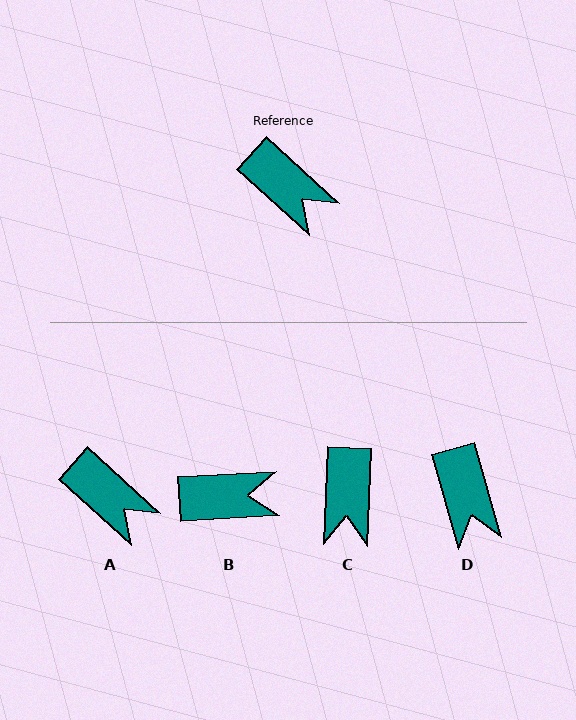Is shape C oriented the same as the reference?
No, it is off by about 50 degrees.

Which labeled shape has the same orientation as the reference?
A.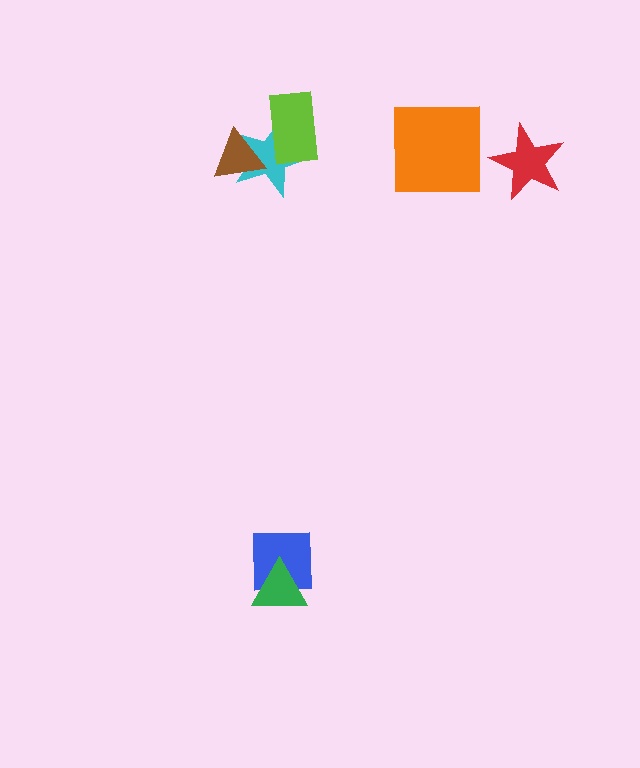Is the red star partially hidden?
No, no other shape covers it.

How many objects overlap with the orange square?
0 objects overlap with the orange square.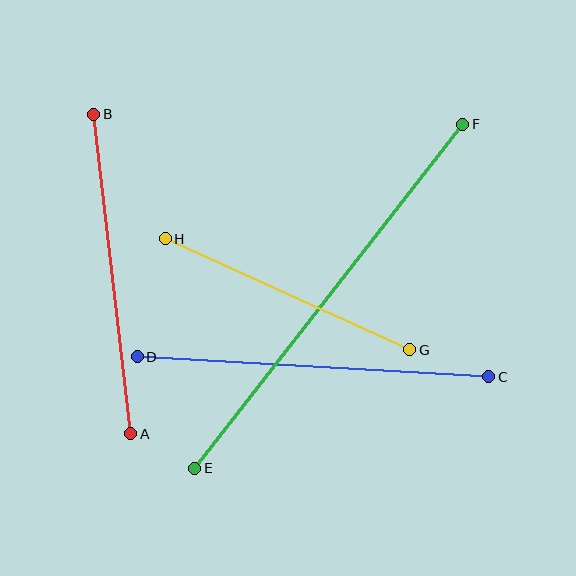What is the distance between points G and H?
The distance is approximately 268 pixels.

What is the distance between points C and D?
The distance is approximately 352 pixels.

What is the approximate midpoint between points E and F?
The midpoint is at approximately (329, 296) pixels.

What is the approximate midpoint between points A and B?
The midpoint is at approximately (112, 274) pixels.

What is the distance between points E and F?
The distance is approximately 436 pixels.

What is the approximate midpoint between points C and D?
The midpoint is at approximately (313, 367) pixels.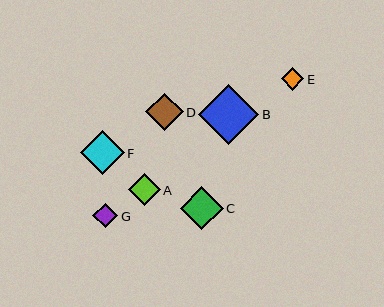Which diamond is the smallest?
Diamond E is the smallest with a size of approximately 23 pixels.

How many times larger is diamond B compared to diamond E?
Diamond B is approximately 2.6 times the size of diamond E.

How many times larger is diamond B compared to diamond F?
Diamond B is approximately 1.4 times the size of diamond F.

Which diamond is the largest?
Diamond B is the largest with a size of approximately 60 pixels.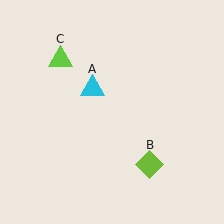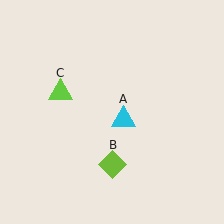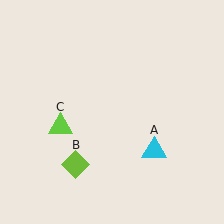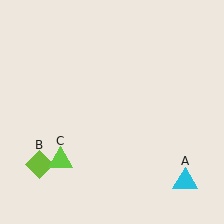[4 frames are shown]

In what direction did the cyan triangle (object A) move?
The cyan triangle (object A) moved down and to the right.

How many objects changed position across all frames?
3 objects changed position: cyan triangle (object A), lime diamond (object B), lime triangle (object C).